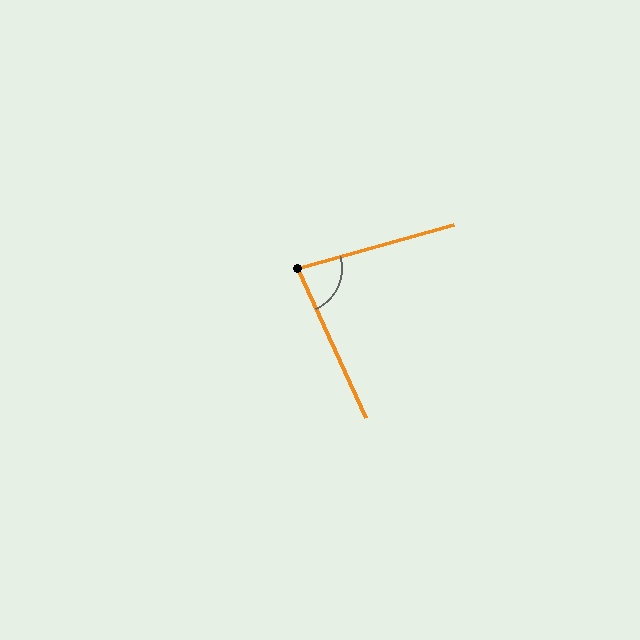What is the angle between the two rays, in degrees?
Approximately 81 degrees.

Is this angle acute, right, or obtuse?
It is acute.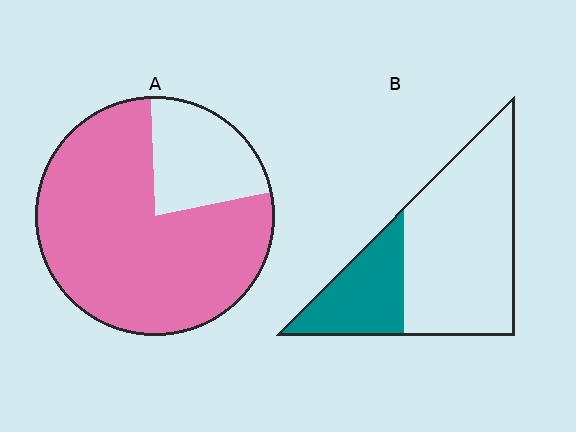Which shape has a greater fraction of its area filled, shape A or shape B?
Shape A.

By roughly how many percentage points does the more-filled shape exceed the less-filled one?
By roughly 50 percentage points (A over B).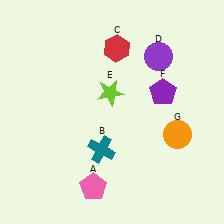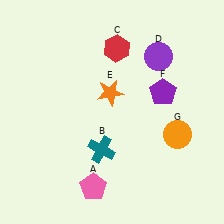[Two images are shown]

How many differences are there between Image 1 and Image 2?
There is 1 difference between the two images.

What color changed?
The star (E) changed from lime in Image 1 to orange in Image 2.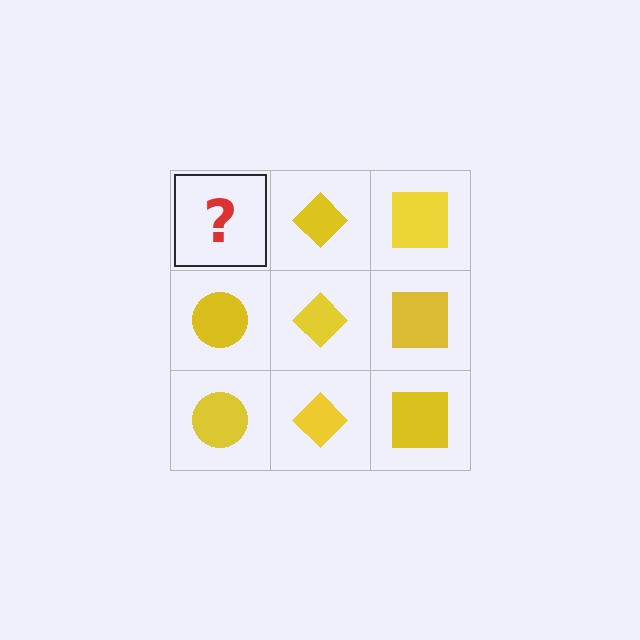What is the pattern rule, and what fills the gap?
The rule is that each column has a consistent shape. The gap should be filled with a yellow circle.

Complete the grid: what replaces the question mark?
The question mark should be replaced with a yellow circle.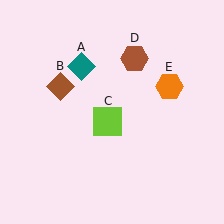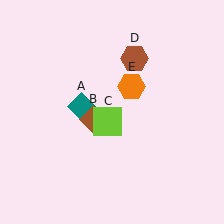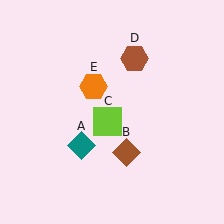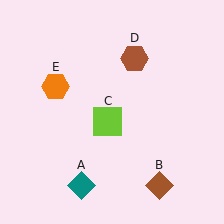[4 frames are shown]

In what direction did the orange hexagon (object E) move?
The orange hexagon (object E) moved left.